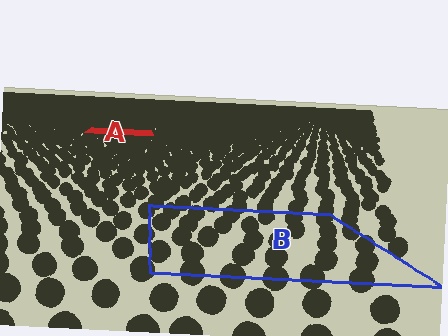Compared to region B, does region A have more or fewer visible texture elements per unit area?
Region A has more texture elements per unit area — they are packed more densely because it is farther away.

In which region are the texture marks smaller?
The texture marks are smaller in region A, because it is farther away.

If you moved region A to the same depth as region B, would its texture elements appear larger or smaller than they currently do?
They would appear larger. At a closer depth, the same texture elements are projected at a bigger on-screen size.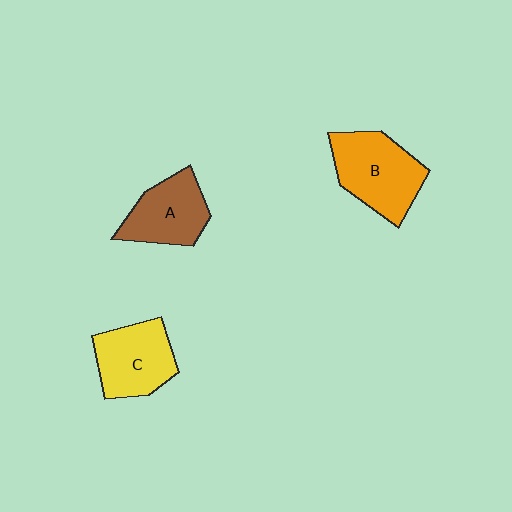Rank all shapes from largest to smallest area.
From largest to smallest: B (orange), C (yellow), A (brown).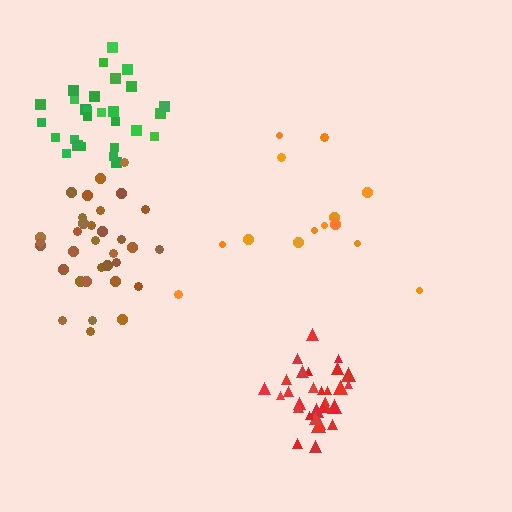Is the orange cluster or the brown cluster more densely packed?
Brown.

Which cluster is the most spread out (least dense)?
Orange.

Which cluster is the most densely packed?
Red.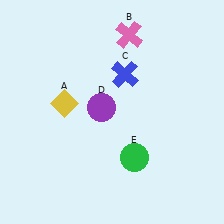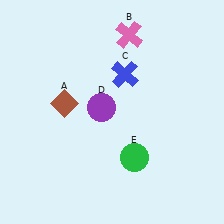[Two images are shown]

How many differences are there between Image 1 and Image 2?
There is 1 difference between the two images.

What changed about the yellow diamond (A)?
In Image 1, A is yellow. In Image 2, it changed to brown.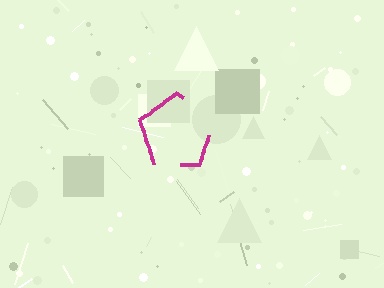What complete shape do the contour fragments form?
The contour fragments form a pentagon.